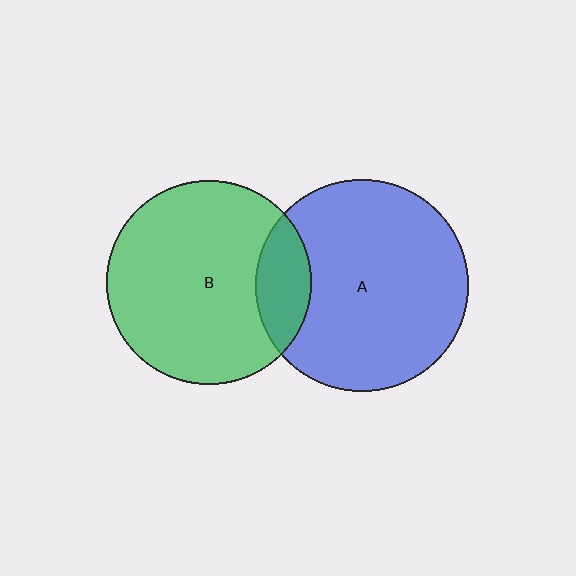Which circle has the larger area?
Circle A (blue).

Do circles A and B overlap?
Yes.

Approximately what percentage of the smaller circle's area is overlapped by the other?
Approximately 15%.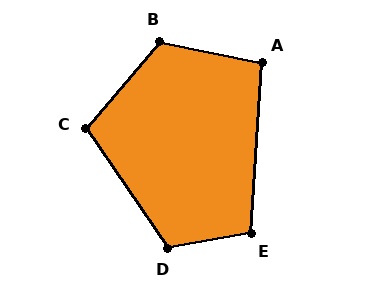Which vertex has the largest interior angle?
B, at approximately 119 degrees.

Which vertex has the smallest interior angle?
A, at approximately 98 degrees.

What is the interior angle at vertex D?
Approximately 114 degrees (obtuse).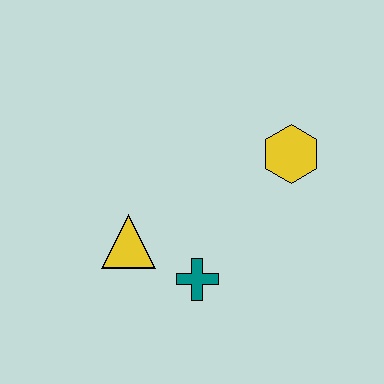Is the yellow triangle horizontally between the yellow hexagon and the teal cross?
No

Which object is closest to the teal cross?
The yellow triangle is closest to the teal cross.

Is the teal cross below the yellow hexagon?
Yes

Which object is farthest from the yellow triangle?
The yellow hexagon is farthest from the yellow triangle.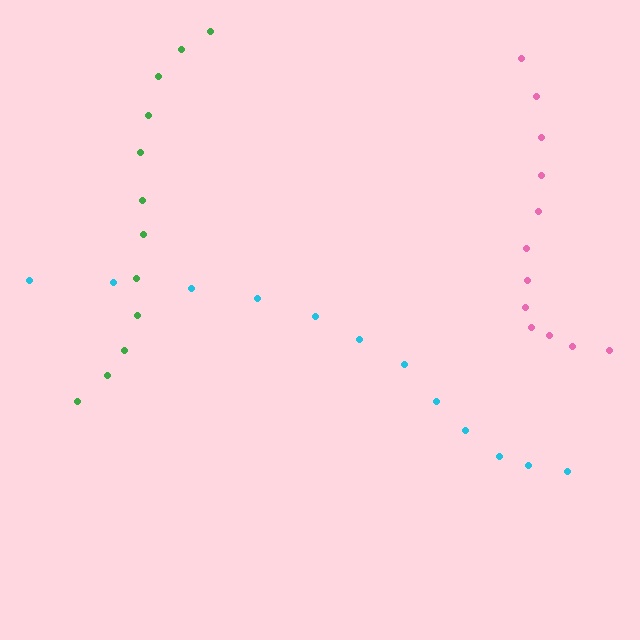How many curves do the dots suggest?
There are 3 distinct paths.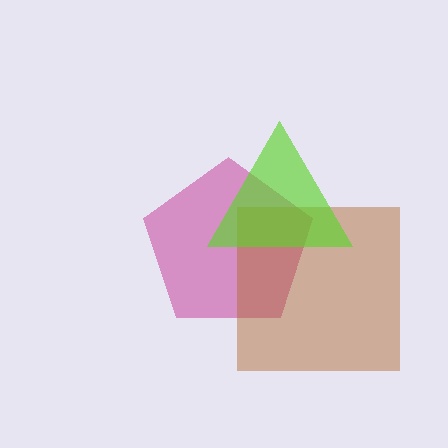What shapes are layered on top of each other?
The layered shapes are: a magenta pentagon, a brown square, a lime triangle.